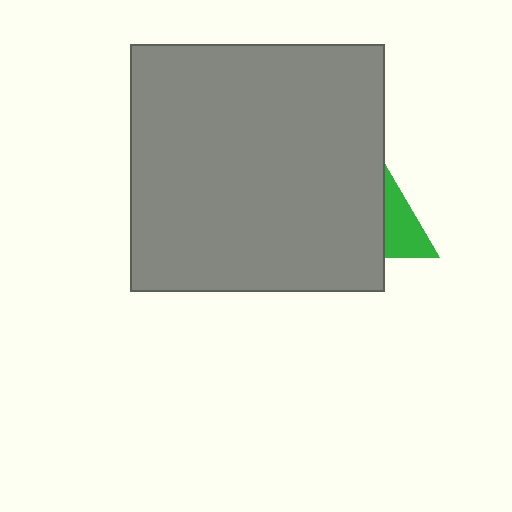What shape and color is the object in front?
The object in front is a gray rectangle.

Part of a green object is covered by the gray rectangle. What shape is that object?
It is a triangle.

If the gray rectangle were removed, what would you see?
You would see the complete green triangle.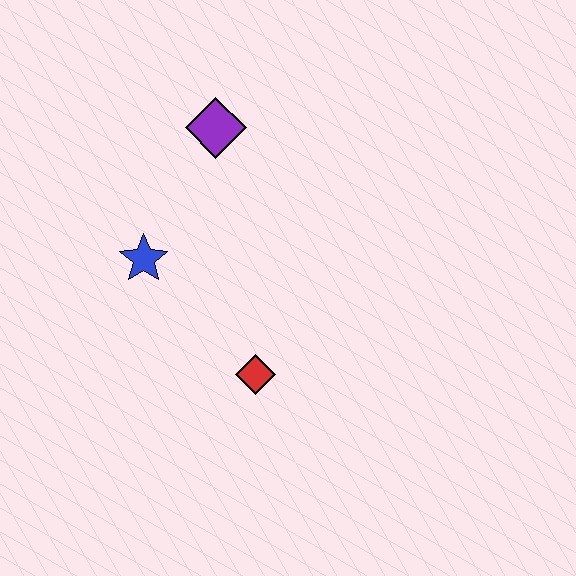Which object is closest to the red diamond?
The blue star is closest to the red diamond.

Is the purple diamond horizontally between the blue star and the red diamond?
Yes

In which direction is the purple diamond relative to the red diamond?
The purple diamond is above the red diamond.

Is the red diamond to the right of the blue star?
Yes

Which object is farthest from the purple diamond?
The red diamond is farthest from the purple diamond.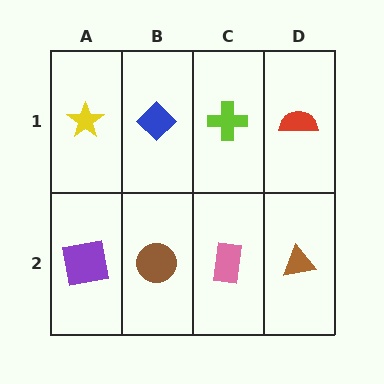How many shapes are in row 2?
4 shapes.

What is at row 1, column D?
A red semicircle.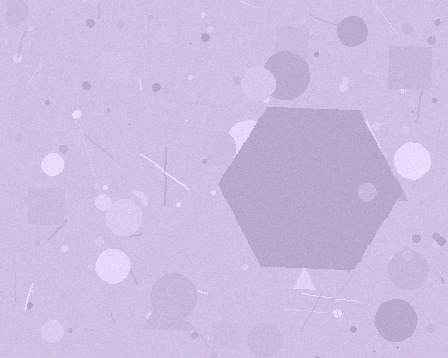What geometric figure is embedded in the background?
A hexagon is embedded in the background.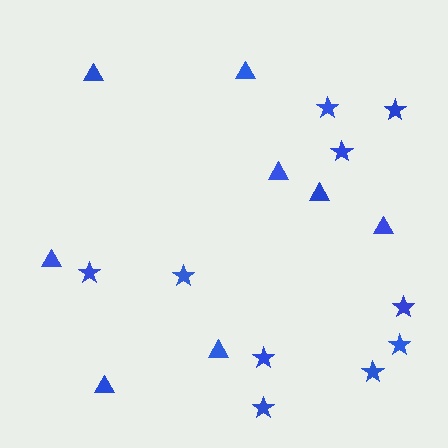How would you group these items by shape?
There are 2 groups: one group of triangles (8) and one group of stars (10).